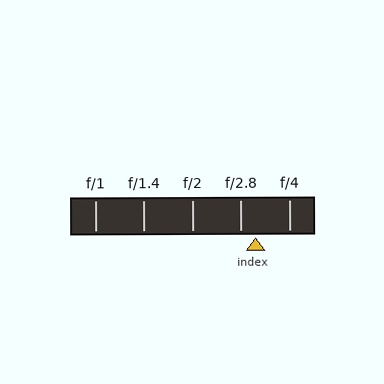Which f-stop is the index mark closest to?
The index mark is closest to f/2.8.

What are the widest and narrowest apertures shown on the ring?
The widest aperture shown is f/1 and the narrowest is f/4.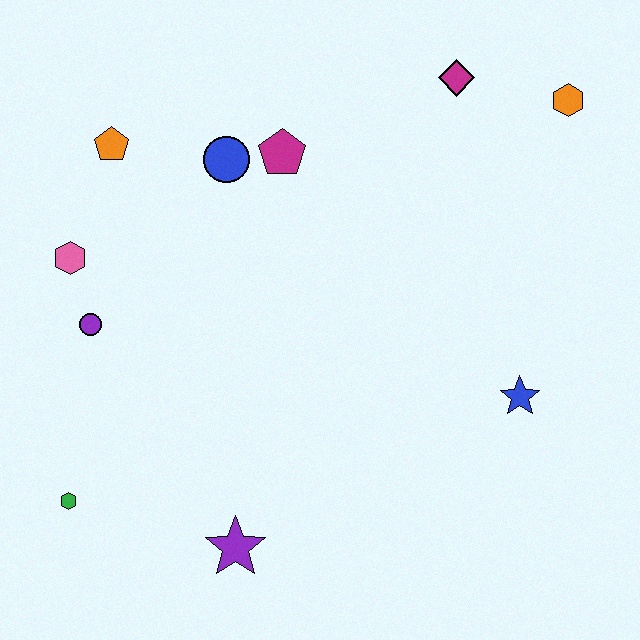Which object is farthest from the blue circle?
The purple star is farthest from the blue circle.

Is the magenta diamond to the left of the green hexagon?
No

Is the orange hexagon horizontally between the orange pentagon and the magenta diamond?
No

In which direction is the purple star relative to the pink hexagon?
The purple star is below the pink hexagon.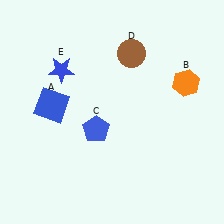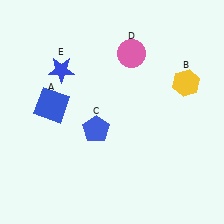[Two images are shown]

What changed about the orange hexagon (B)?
In Image 1, B is orange. In Image 2, it changed to yellow.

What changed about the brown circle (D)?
In Image 1, D is brown. In Image 2, it changed to pink.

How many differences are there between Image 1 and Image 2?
There are 2 differences between the two images.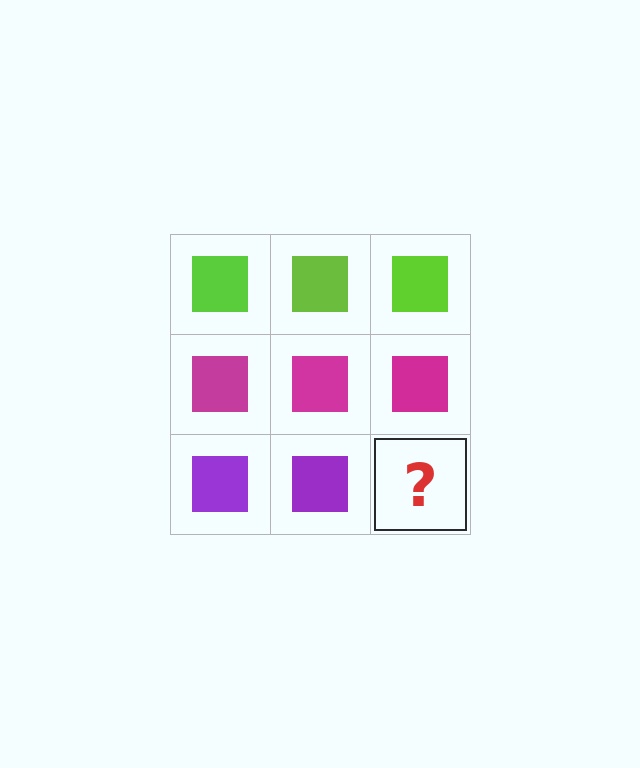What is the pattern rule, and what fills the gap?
The rule is that each row has a consistent color. The gap should be filled with a purple square.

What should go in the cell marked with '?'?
The missing cell should contain a purple square.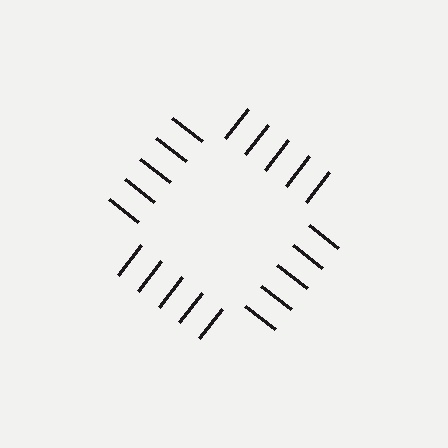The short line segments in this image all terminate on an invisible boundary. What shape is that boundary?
An illusory square — the line segments terminate on its edges but no continuous stroke is drawn.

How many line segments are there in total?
20 — 5 along each of the 4 edges.